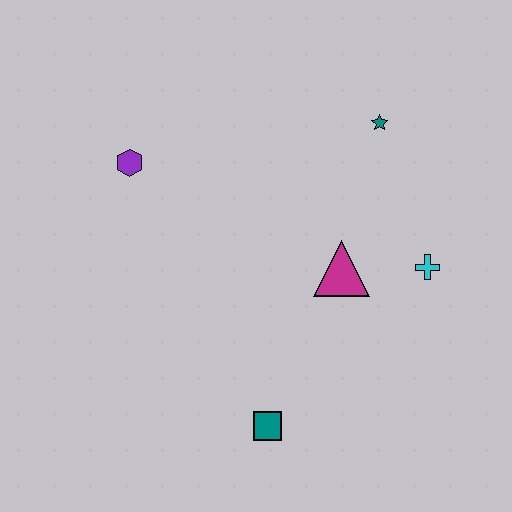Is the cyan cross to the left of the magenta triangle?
No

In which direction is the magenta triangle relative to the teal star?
The magenta triangle is below the teal star.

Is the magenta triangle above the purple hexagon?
No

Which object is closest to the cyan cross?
The magenta triangle is closest to the cyan cross.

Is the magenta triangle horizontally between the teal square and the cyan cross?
Yes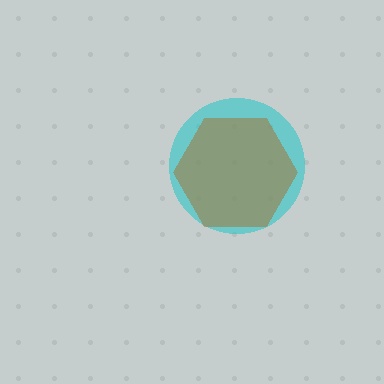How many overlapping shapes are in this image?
There are 2 overlapping shapes in the image.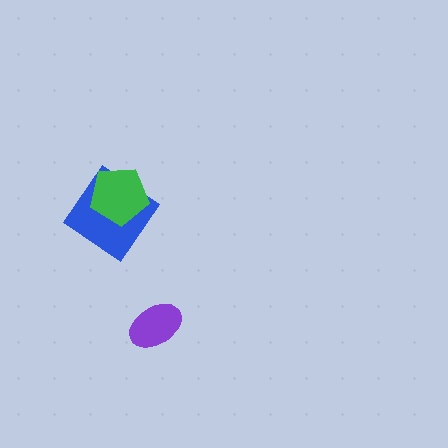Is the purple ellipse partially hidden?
No, no other shape covers it.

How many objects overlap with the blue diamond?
1 object overlaps with the blue diamond.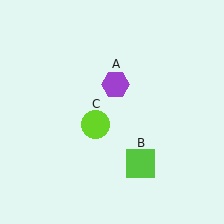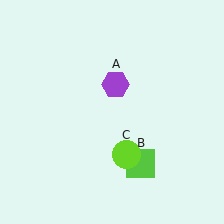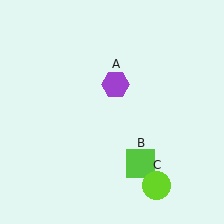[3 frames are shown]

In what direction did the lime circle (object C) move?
The lime circle (object C) moved down and to the right.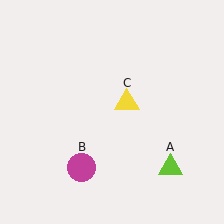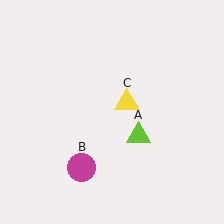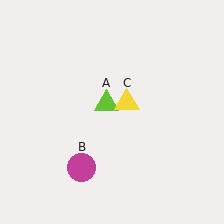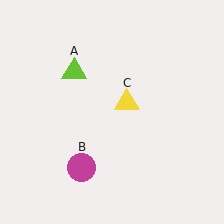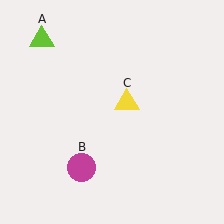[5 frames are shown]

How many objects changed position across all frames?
1 object changed position: lime triangle (object A).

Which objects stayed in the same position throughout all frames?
Magenta circle (object B) and yellow triangle (object C) remained stationary.